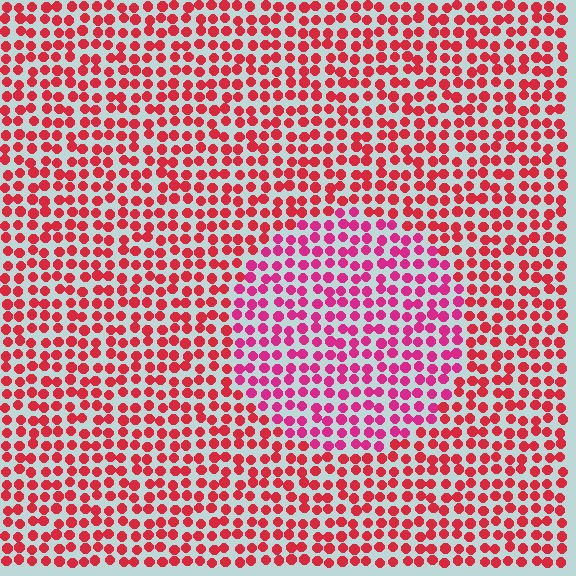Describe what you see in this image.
The image is filled with small red elements in a uniform arrangement. A circle-shaped region is visible where the elements are tinted to a slightly different hue, forming a subtle color boundary.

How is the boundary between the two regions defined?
The boundary is defined purely by a slight shift in hue (about 26 degrees). Spacing, size, and orientation are identical on both sides.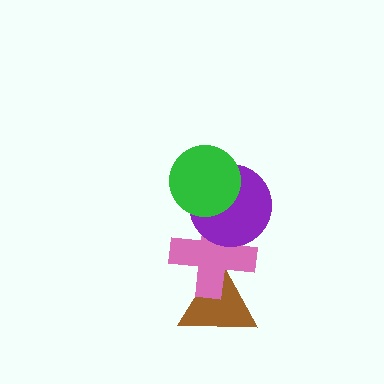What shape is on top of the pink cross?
The purple circle is on top of the pink cross.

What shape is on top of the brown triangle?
The pink cross is on top of the brown triangle.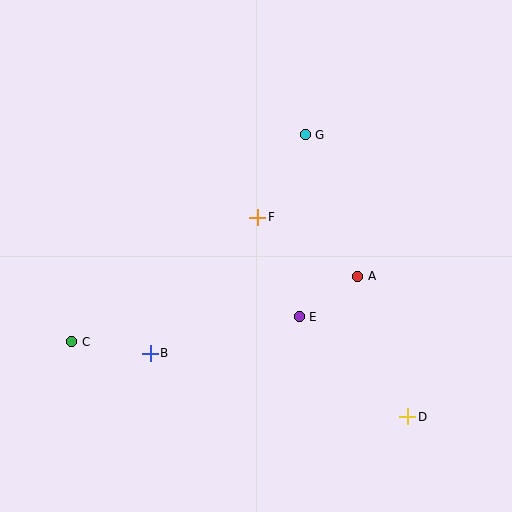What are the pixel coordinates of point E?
Point E is at (299, 317).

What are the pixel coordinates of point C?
Point C is at (72, 342).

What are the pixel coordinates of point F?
Point F is at (258, 217).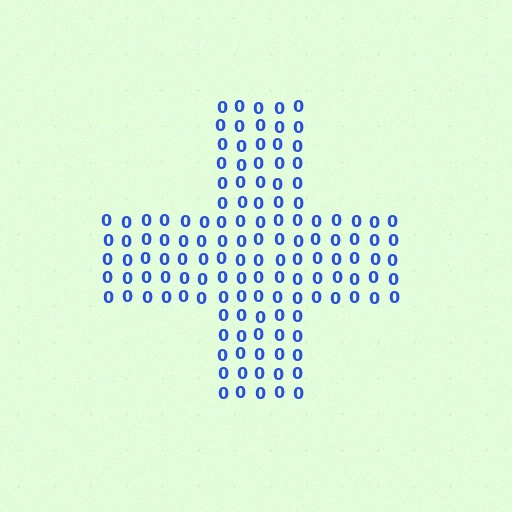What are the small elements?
The small elements are digit 0's.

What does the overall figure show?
The overall figure shows a cross.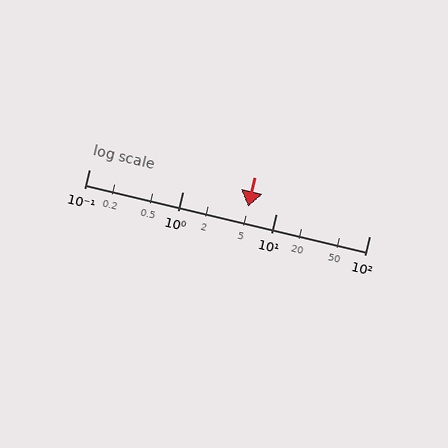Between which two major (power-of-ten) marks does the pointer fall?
The pointer is between 1 and 10.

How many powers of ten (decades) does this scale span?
The scale spans 3 decades, from 0.1 to 100.